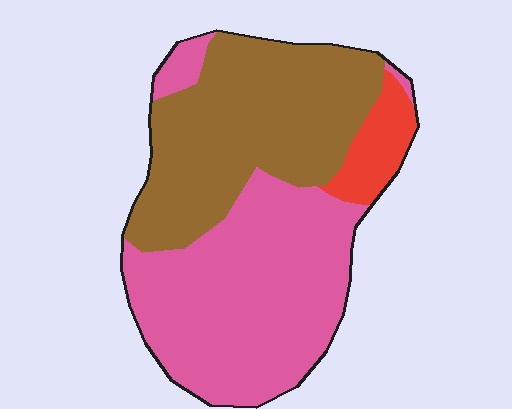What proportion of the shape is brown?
Brown takes up between a third and a half of the shape.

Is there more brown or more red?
Brown.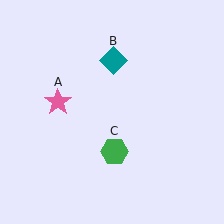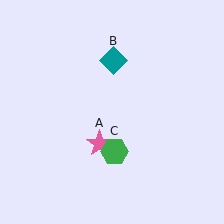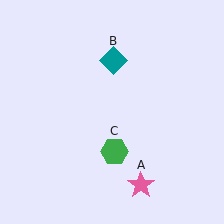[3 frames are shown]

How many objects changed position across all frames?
1 object changed position: pink star (object A).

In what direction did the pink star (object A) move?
The pink star (object A) moved down and to the right.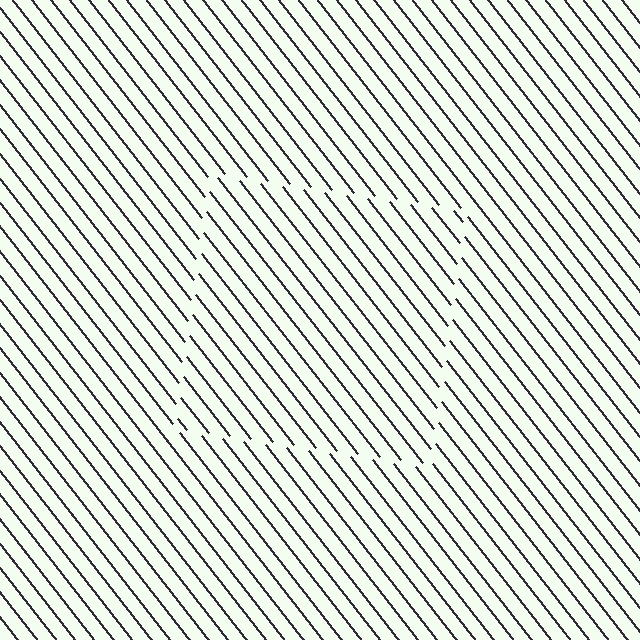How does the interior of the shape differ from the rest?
The interior of the shape contains the same grating, shifted by half a period — the contour is defined by the phase discontinuity where line-ends from the inner and outer gratings abut.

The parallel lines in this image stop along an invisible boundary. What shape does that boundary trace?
An illusory square. The interior of the shape contains the same grating, shifted by half a period — the contour is defined by the phase discontinuity where line-ends from the inner and outer gratings abut.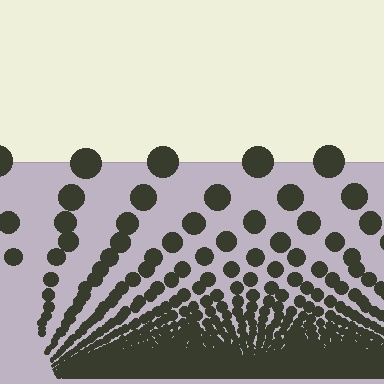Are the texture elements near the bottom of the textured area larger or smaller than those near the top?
Smaller. The gradient is inverted — elements near the bottom are smaller and denser.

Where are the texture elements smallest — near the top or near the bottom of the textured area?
Near the bottom.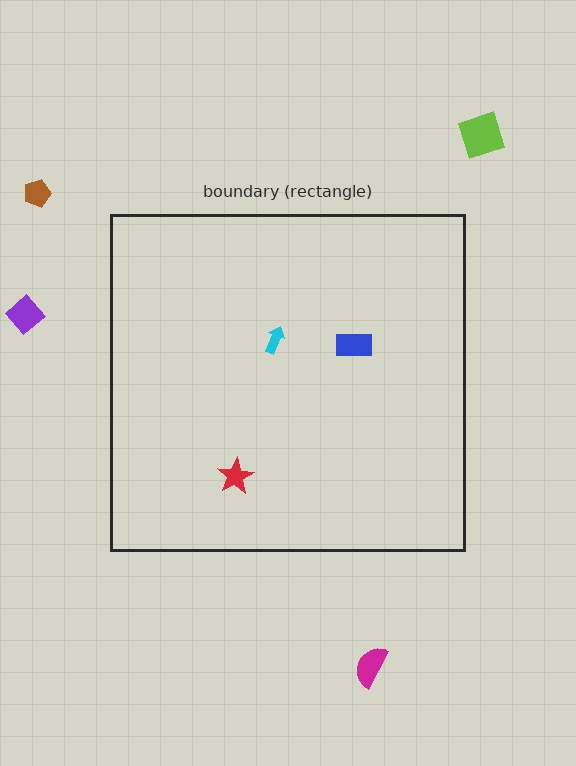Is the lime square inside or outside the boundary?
Outside.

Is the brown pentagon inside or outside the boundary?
Outside.